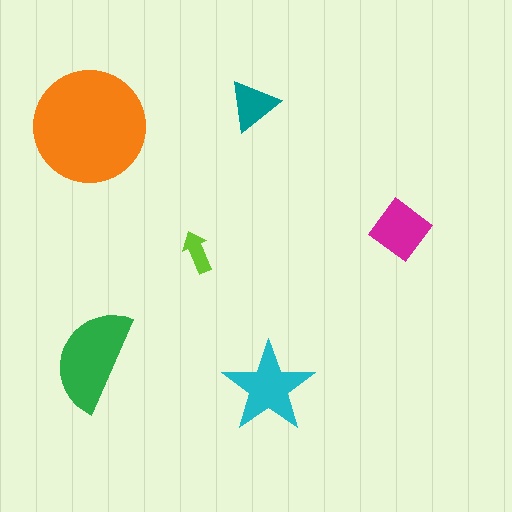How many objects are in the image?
There are 6 objects in the image.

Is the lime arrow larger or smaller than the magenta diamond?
Smaller.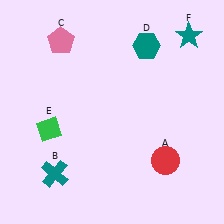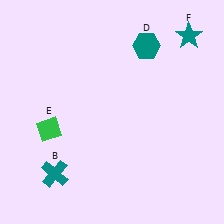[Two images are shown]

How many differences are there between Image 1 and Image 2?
There are 2 differences between the two images.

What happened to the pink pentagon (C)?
The pink pentagon (C) was removed in Image 2. It was in the top-left area of Image 1.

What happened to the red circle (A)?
The red circle (A) was removed in Image 2. It was in the bottom-right area of Image 1.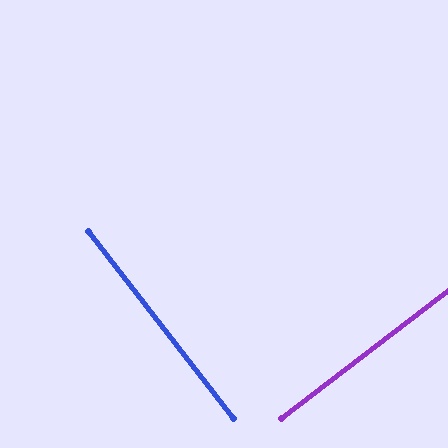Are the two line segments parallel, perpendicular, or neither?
Perpendicular — they meet at approximately 90°.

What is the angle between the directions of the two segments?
Approximately 90 degrees.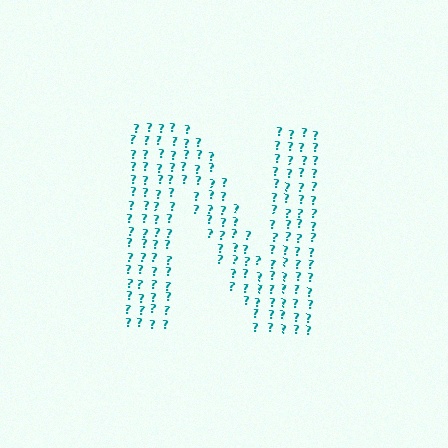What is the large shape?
The large shape is the letter N.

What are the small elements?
The small elements are question marks.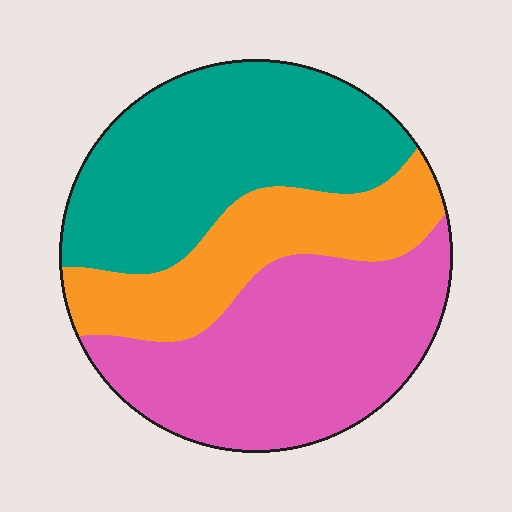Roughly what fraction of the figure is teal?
Teal takes up about three eighths (3/8) of the figure.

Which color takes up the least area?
Orange, at roughly 25%.